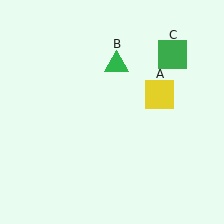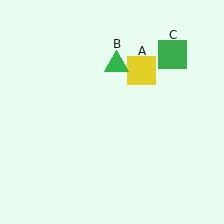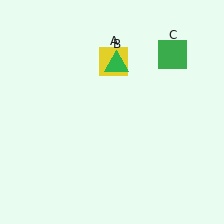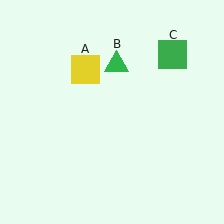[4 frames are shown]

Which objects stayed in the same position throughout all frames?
Green triangle (object B) and green square (object C) remained stationary.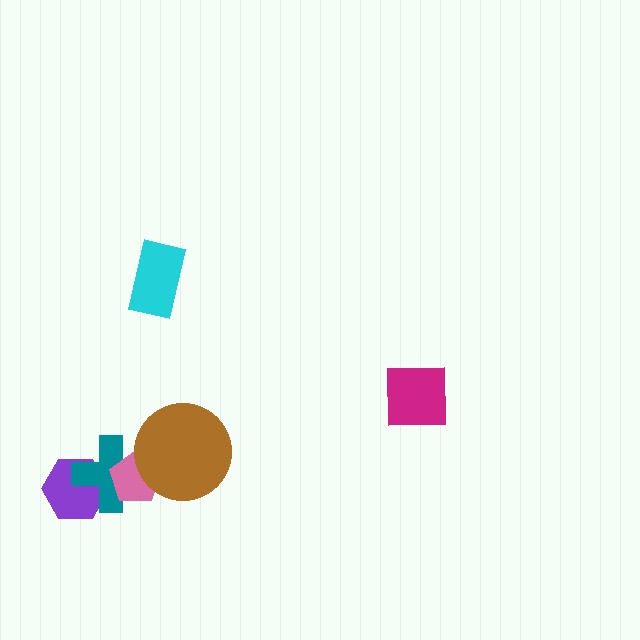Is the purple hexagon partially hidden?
Yes, it is partially covered by another shape.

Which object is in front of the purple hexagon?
The teal cross is in front of the purple hexagon.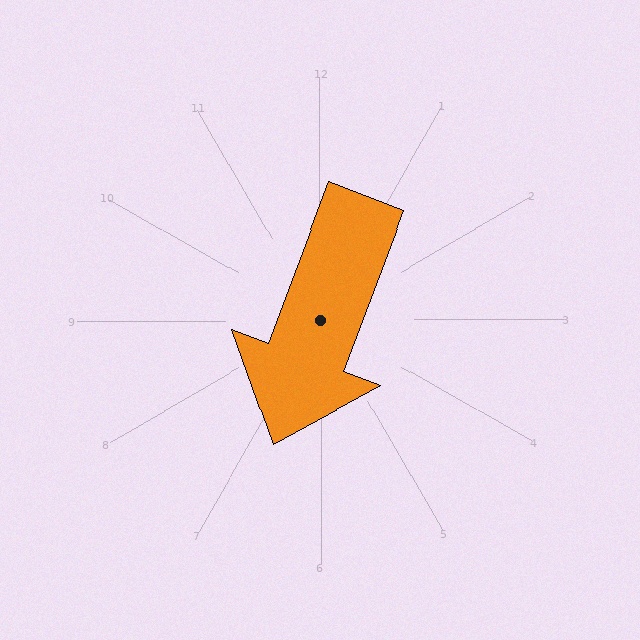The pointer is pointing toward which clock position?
Roughly 7 o'clock.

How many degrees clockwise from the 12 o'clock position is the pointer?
Approximately 201 degrees.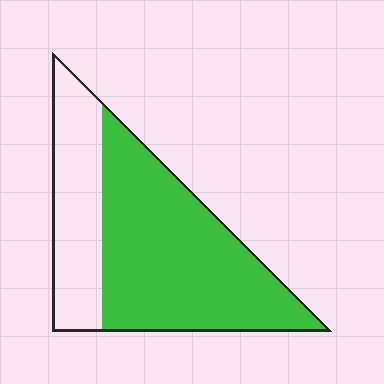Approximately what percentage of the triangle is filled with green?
Approximately 70%.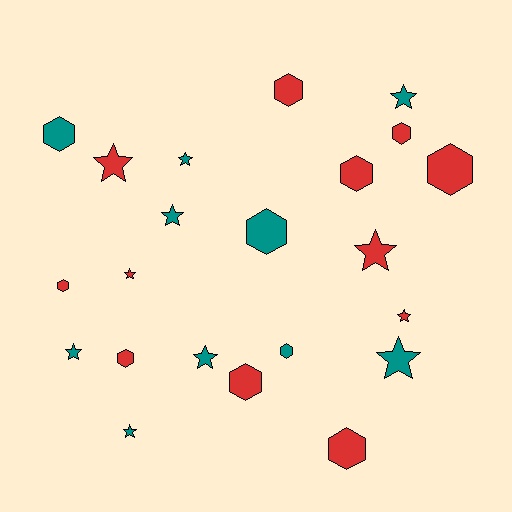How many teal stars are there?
There are 7 teal stars.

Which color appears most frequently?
Red, with 12 objects.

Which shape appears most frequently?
Hexagon, with 11 objects.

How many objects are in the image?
There are 22 objects.